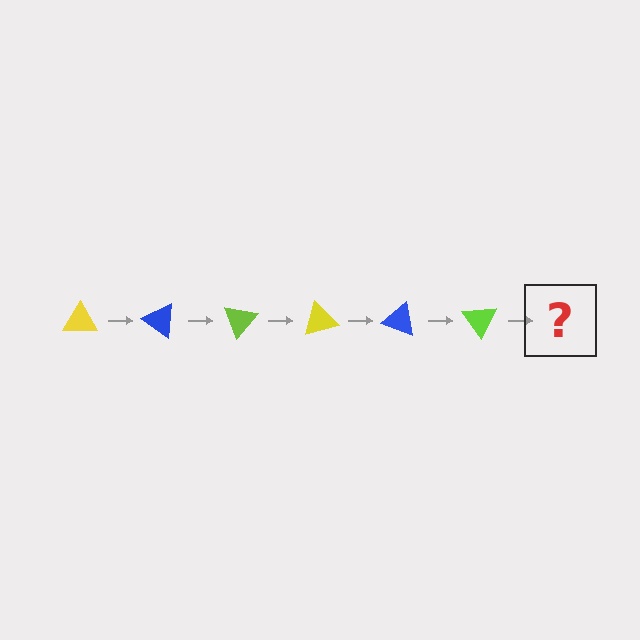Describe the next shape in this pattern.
It should be a yellow triangle, rotated 210 degrees from the start.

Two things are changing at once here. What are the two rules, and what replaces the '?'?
The two rules are that it rotates 35 degrees each step and the color cycles through yellow, blue, and lime. The '?' should be a yellow triangle, rotated 210 degrees from the start.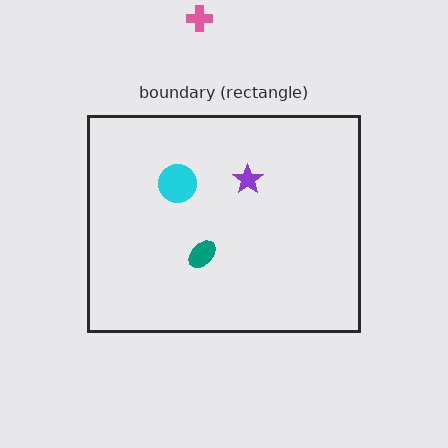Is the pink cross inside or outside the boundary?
Outside.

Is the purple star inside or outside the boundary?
Inside.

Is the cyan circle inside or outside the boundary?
Inside.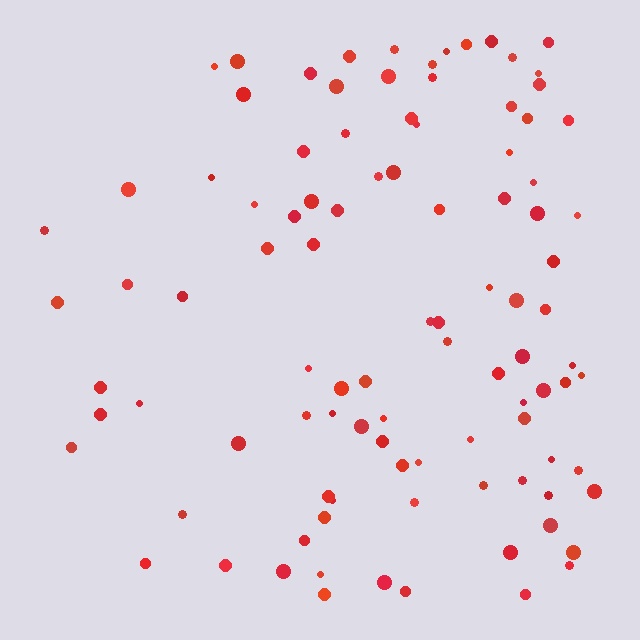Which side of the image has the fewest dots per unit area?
The left.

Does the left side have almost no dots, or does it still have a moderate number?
Still a moderate number, just noticeably fewer than the right.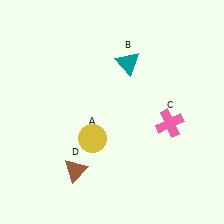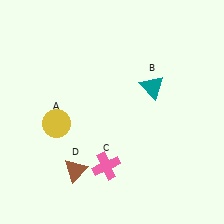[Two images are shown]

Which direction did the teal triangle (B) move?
The teal triangle (B) moved right.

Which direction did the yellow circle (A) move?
The yellow circle (A) moved left.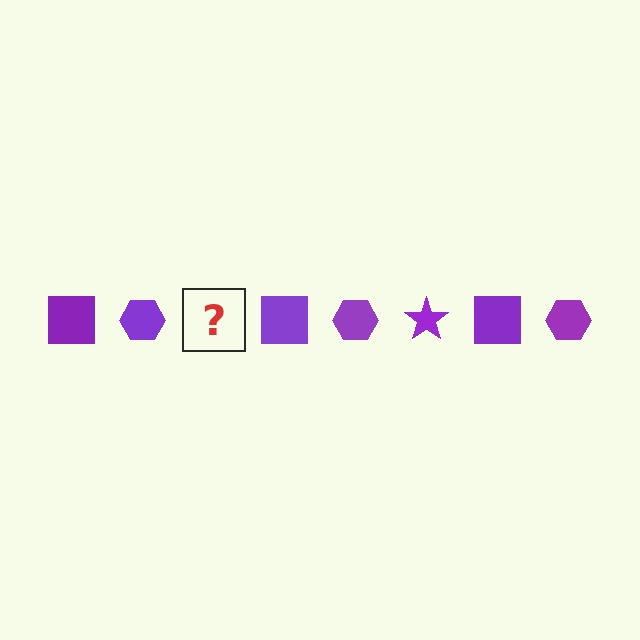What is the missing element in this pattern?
The missing element is a purple star.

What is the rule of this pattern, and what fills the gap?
The rule is that the pattern cycles through square, hexagon, star shapes in purple. The gap should be filled with a purple star.